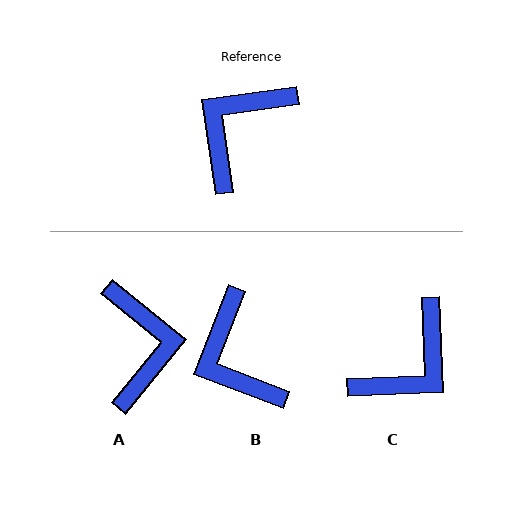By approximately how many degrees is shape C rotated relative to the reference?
Approximately 174 degrees counter-clockwise.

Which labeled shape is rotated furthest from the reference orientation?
C, about 174 degrees away.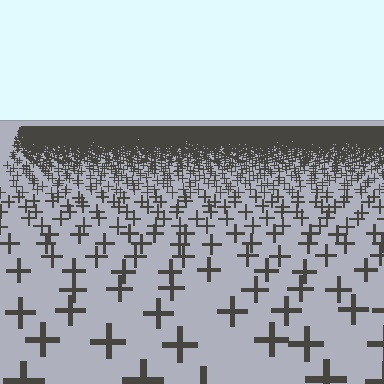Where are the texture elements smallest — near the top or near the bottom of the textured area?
Near the top.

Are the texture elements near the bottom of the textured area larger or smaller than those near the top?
Larger. Near the bottom, elements are closer to the viewer and appear at a bigger on-screen size.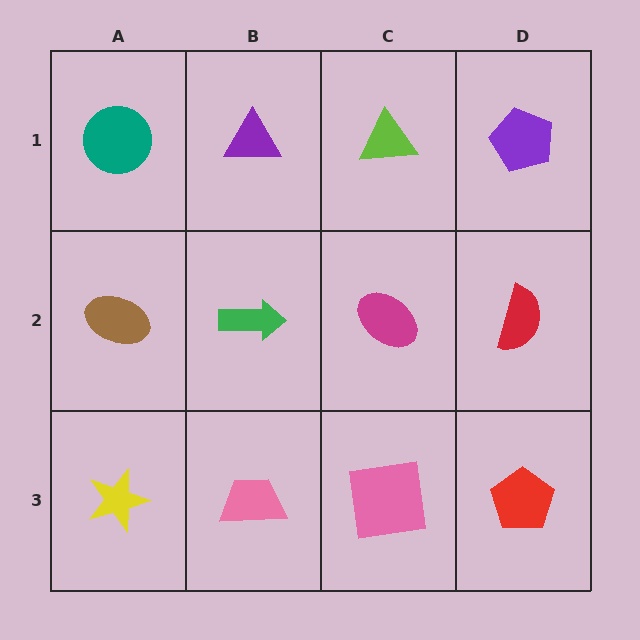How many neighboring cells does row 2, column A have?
3.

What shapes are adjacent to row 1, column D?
A red semicircle (row 2, column D), a lime triangle (row 1, column C).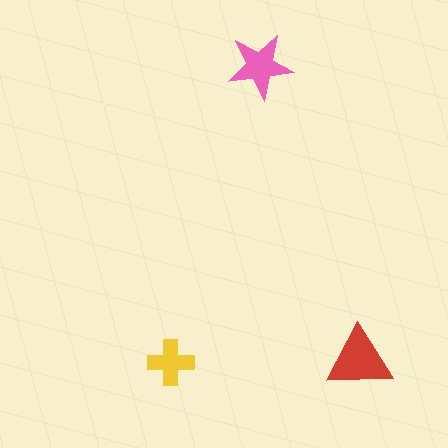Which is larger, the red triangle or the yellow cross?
The red triangle.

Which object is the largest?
The red triangle.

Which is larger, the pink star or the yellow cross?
The pink star.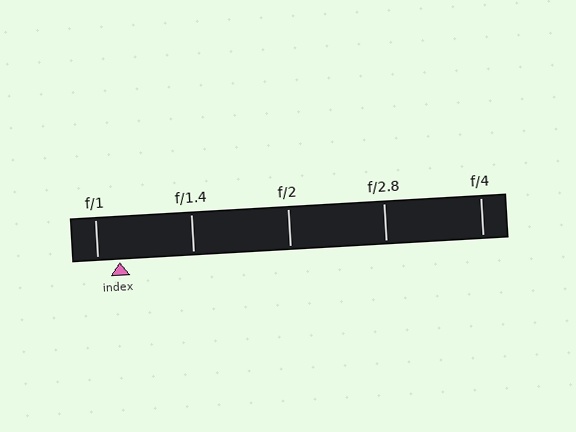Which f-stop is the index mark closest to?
The index mark is closest to f/1.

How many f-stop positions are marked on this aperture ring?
There are 5 f-stop positions marked.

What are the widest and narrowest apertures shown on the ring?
The widest aperture shown is f/1 and the narrowest is f/4.